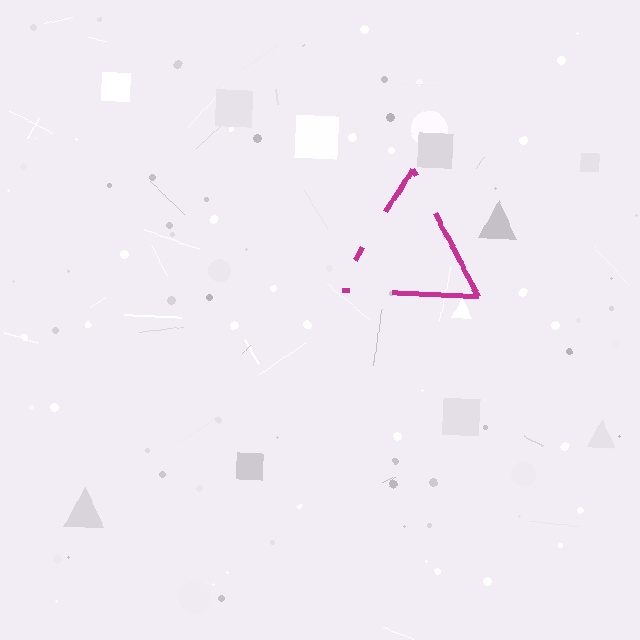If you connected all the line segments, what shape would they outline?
They would outline a triangle.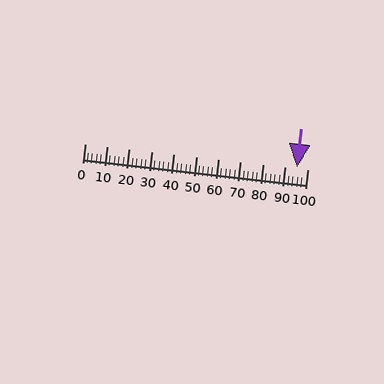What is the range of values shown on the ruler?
The ruler shows values from 0 to 100.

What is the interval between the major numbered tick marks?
The major tick marks are spaced 10 units apart.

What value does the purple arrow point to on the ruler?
The purple arrow points to approximately 95.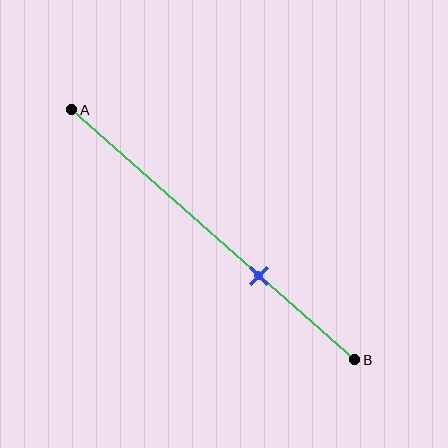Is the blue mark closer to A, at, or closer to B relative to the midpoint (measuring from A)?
The blue mark is closer to point B than the midpoint of segment AB.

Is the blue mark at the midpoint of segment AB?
No, the mark is at about 65% from A, not at the 50% midpoint.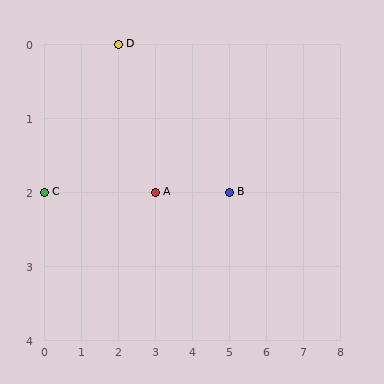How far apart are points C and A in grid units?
Points C and A are 3 columns apart.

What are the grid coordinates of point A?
Point A is at grid coordinates (3, 2).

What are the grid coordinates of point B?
Point B is at grid coordinates (5, 2).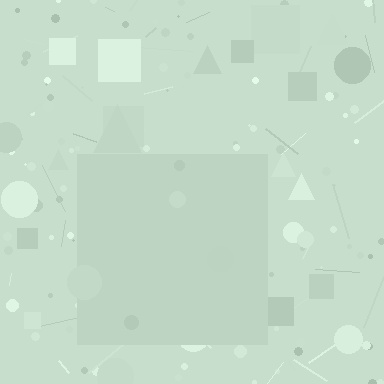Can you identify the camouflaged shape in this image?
The camouflaged shape is a square.